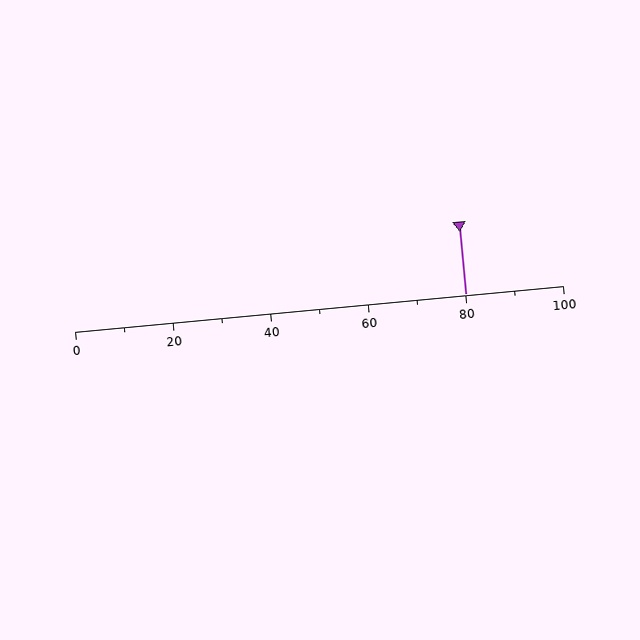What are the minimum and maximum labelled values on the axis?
The axis runs from 0 to 100.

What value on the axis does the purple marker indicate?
The marker indicates approximately 80.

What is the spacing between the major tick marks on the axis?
The major ticks are spaced 20 apart.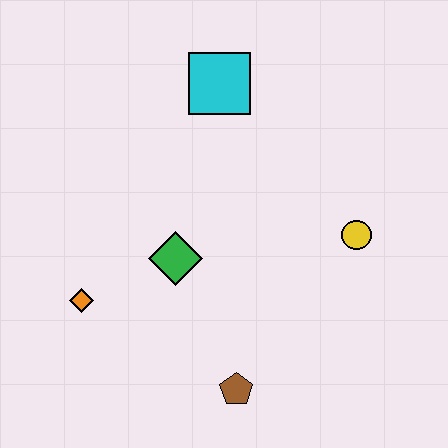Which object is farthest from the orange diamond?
The yellow circle is farthest from the orange diamond.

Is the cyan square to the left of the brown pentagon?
Yes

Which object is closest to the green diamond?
The orange diamond is closest to the green diamond.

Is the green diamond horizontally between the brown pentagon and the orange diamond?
Yes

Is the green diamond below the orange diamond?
No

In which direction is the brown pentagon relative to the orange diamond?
The brown pentagon is to the right of the orange diamond.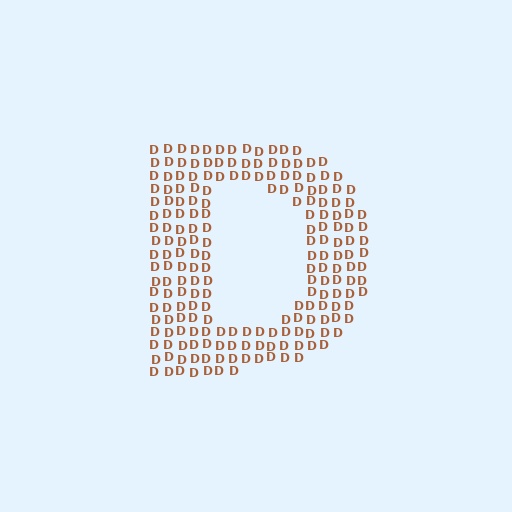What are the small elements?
The small elements are letter D's.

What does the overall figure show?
The overall figure shows the letter D.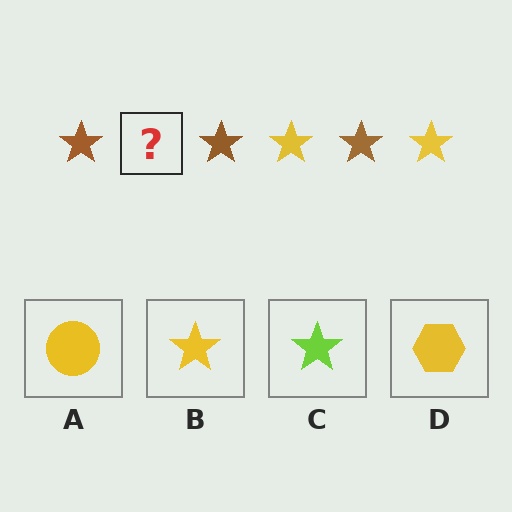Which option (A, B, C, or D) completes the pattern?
B.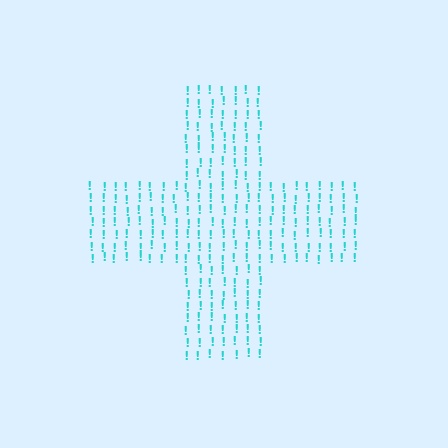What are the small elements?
The small elements are exclamation marks.